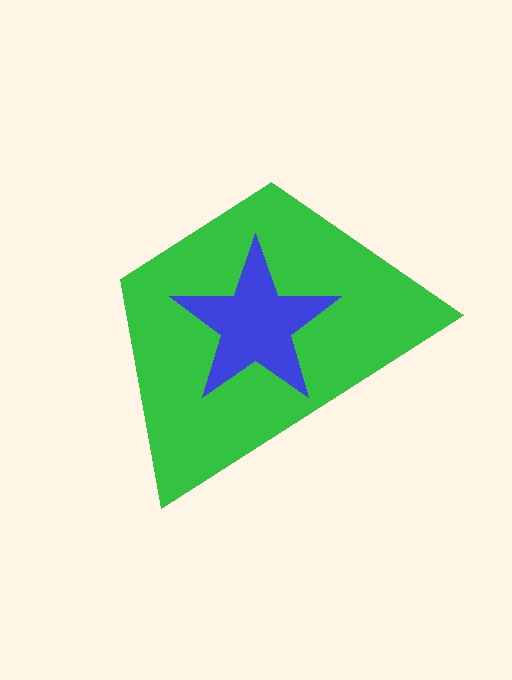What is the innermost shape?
The blue star.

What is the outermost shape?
The green trapezoid.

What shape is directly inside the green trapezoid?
The blue star.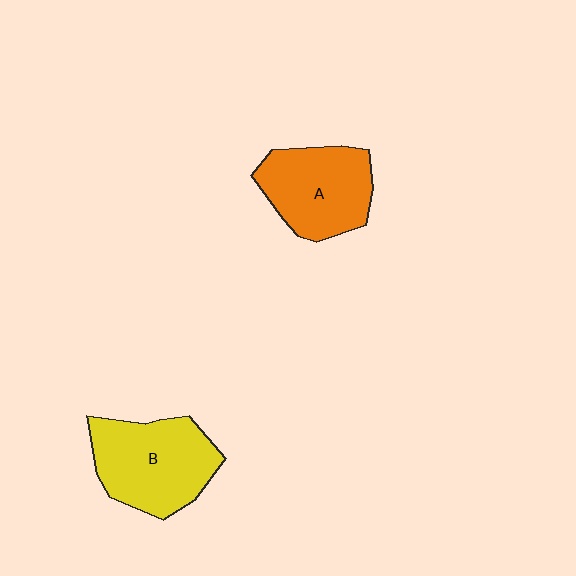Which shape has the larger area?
Shape B (yellow).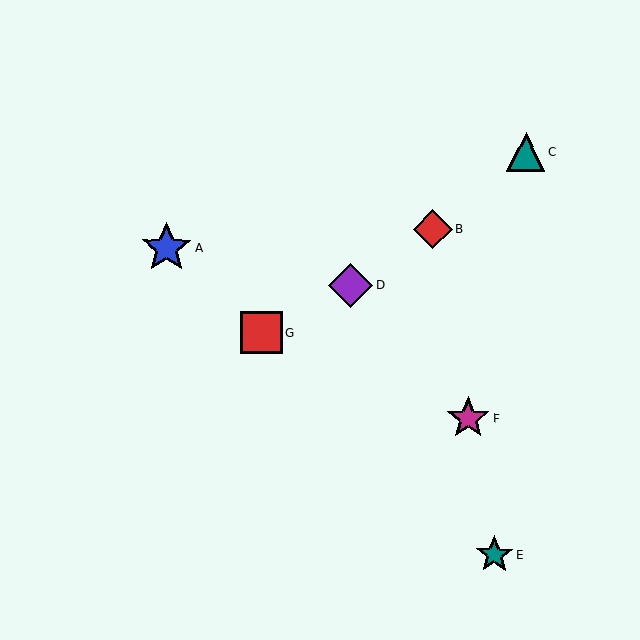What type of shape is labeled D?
Shape D is a purple diamond.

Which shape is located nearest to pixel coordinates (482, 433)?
The magenta star (labeled F) at (468, 419) is nearest to that location.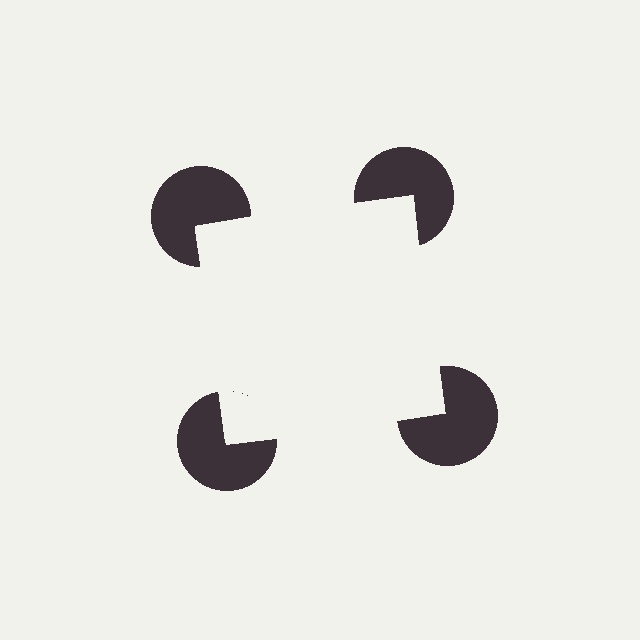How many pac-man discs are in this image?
There are 4 — one at each vertex of the illusory square.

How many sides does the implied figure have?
4 sides.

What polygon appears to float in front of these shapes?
An illusory square — its edges are inferred from the aligned wedge cuts in the pac-man discs, not physically drawn.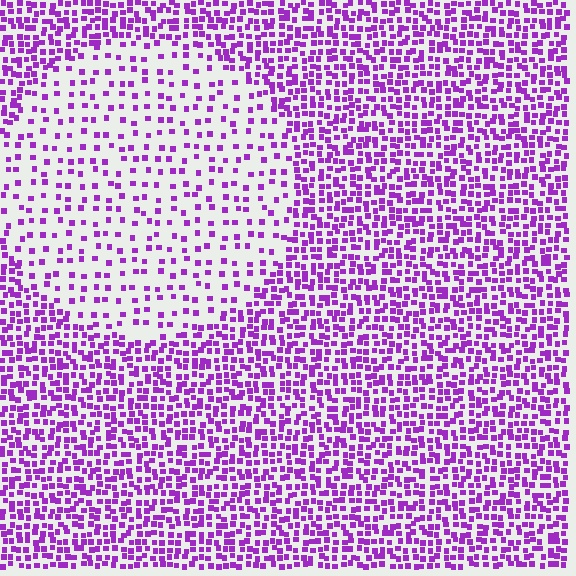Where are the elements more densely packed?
The elements are more densely packed outside the circle boundary.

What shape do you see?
I see a circle.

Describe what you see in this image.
The image contains small purple elements arranged at two different densities. A circle-shaped region is visible where the elements are less densely packed than the surrounding area.